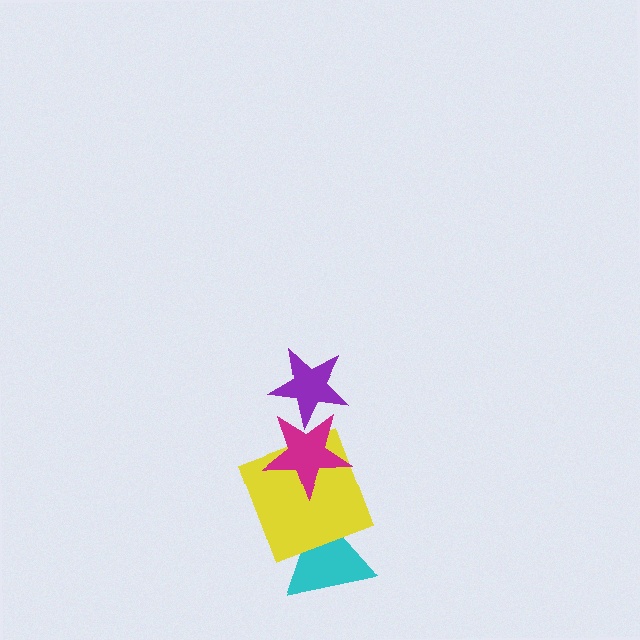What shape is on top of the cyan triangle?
The yellow square is on top of the cyan triangle.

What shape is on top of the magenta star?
The purple star is on top of the magenta star.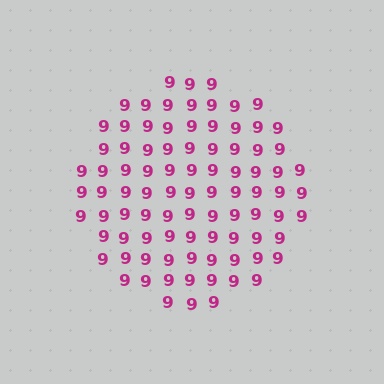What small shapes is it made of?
It is made of small digit 9's.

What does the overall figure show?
The overall figure shows a circle.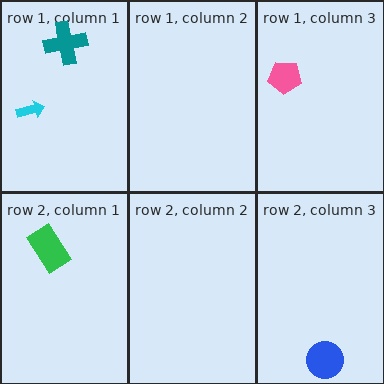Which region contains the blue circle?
The row 2, column 3 region.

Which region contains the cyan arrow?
The row 1, column 1 region.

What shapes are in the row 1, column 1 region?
The cyan arrow, the teal cross.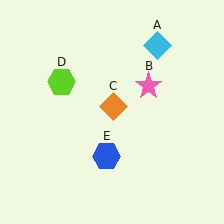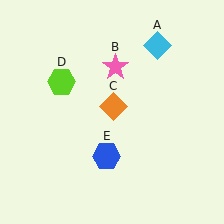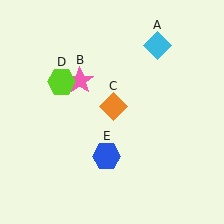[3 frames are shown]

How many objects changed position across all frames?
1 object changed position: pink star (object B).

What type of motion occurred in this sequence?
The pink star (object B) rotated counterclockwise around the center of the scene.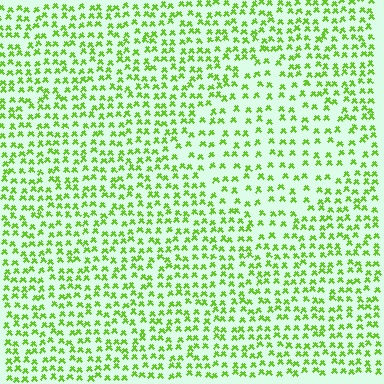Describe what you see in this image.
The image contains small lime elements arranged at two different densities. A diamond-shaped region is visible where the elements are less densely packed than the surrounding area.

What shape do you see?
I see a diamond.